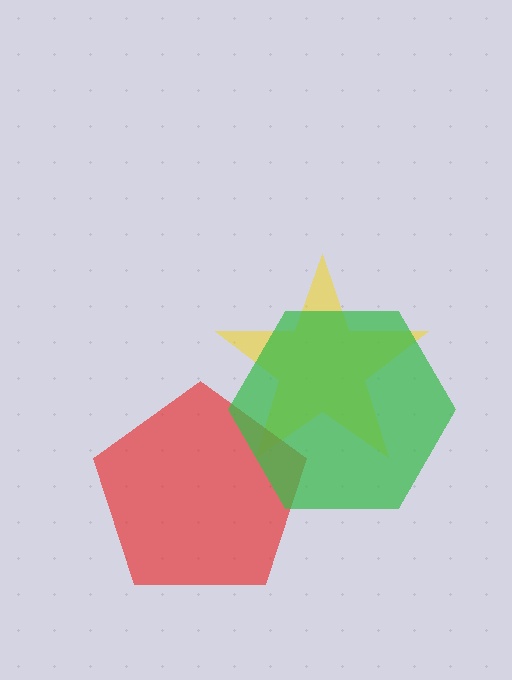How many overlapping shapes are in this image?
There are 3 overlapping shapes in the image.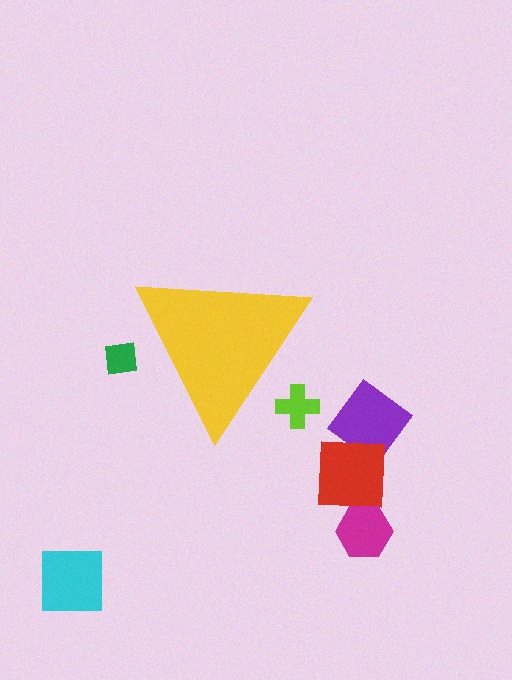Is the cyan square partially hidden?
No, the cyan square is fully visible.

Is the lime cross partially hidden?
Yes, the lime cross is partially hidden behind the yellow triangle.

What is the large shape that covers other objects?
A yellow triangle.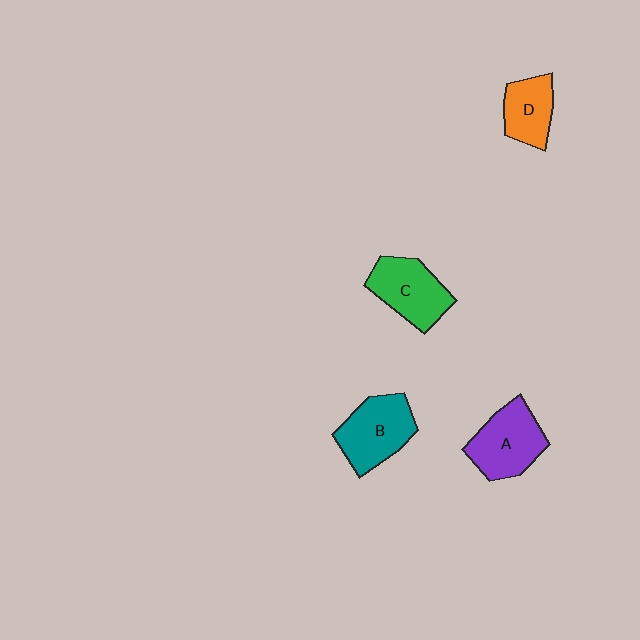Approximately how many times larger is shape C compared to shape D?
Approximately 1.3 times.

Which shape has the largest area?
Shape A (purple).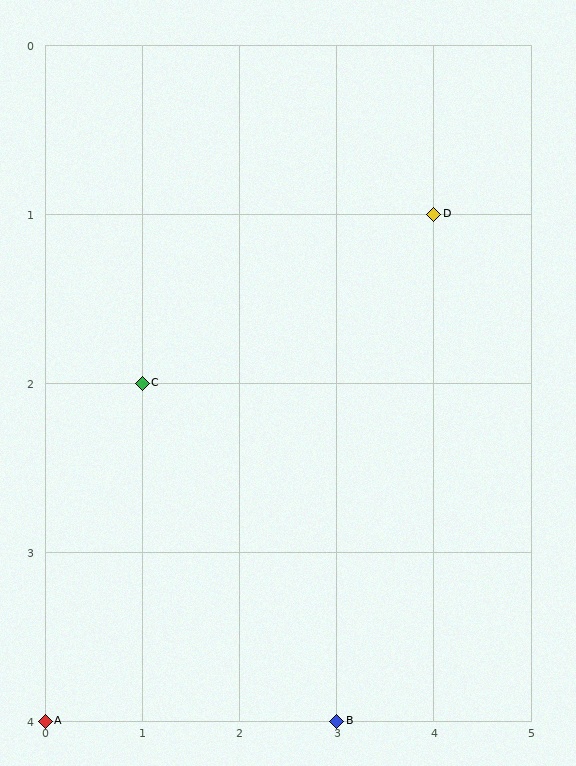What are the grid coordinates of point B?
Point B is at grid coordinates (3, 4).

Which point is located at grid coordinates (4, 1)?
Point D is at (4, 1).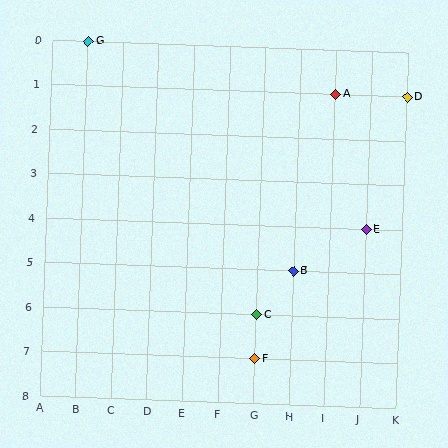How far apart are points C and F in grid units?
Points C and F are 1 row apart.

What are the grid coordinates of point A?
Point A is at grid coordinates (I, 1).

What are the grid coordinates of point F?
Point F is at grid coordinates (G, 7).